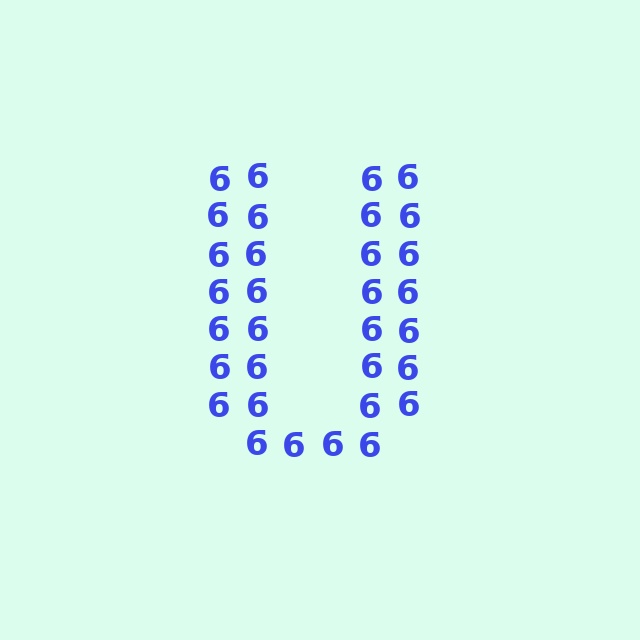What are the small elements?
The small elements are digit 6's.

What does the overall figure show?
The overall figure shows the letter U.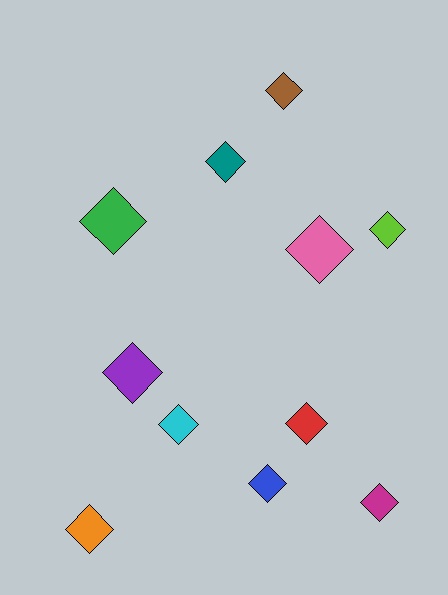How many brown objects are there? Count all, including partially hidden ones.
There is 1 brown object.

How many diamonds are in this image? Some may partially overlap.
There are 11 diamonds.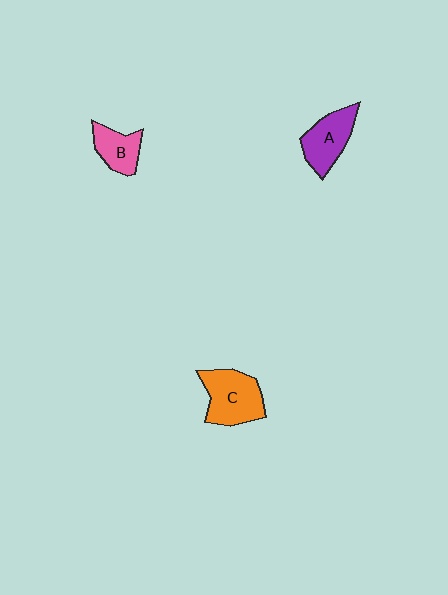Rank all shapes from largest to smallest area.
From largest to smallest: C (orange), A (purple), B (pink).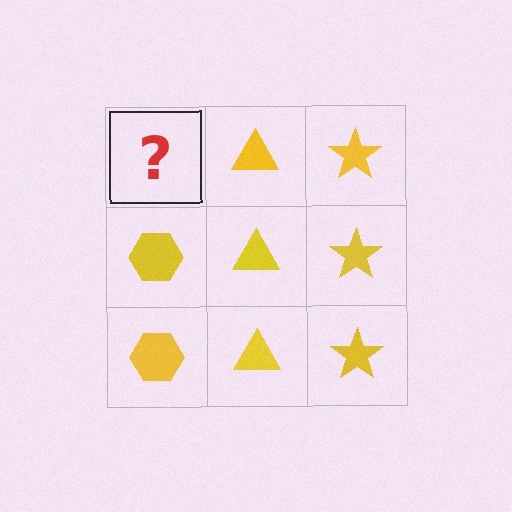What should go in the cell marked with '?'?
The missing cell should contain a yellow hexagon.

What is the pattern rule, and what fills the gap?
The rule is that each column has a consistent shape. The gap should be filled with a yellow hexagon.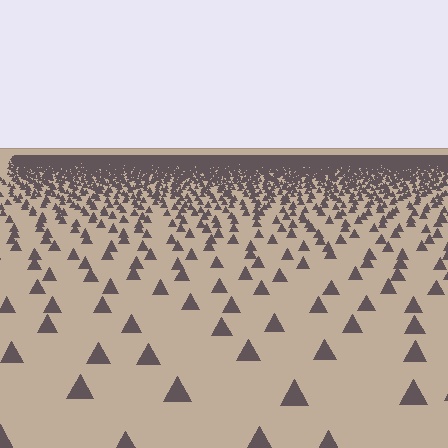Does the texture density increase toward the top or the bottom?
Density increases toward the top.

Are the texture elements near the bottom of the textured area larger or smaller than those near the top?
Larger. Near the bottom, elements are closer to the viewer and appear at a bigger on-screen size.